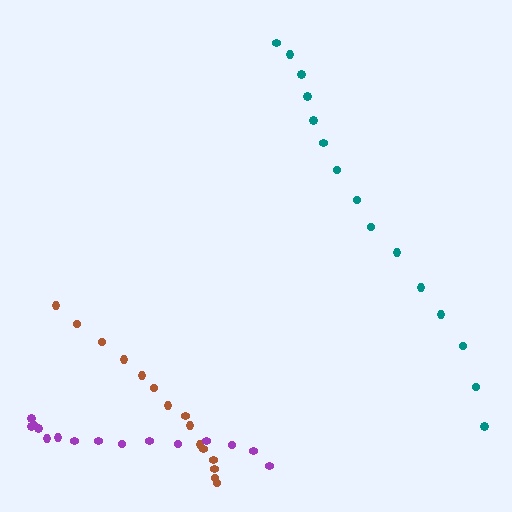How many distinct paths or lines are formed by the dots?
There are 3 distinct paths.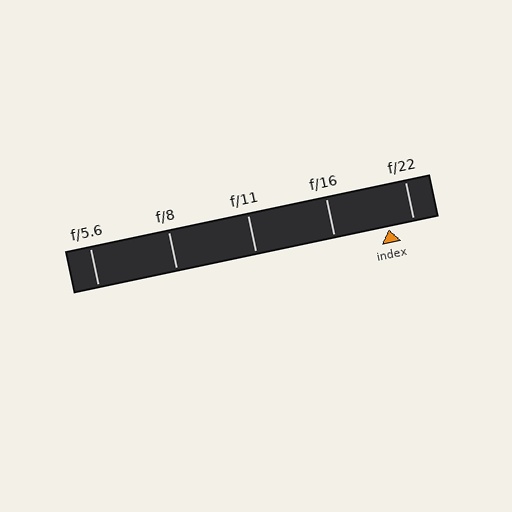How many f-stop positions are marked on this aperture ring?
There are 5 f-stop positions marked.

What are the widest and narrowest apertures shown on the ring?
The widest aperture shown is f/5.6 and the narrowest is f/22.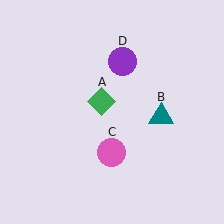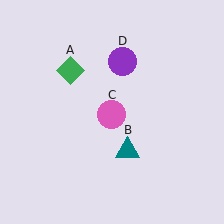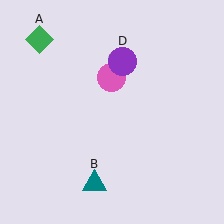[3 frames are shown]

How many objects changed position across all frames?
3 objects changed position: green diamond (object A), teal triangle (object B), pink circle (object C).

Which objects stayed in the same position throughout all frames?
Purple circle (object D) remained stationary.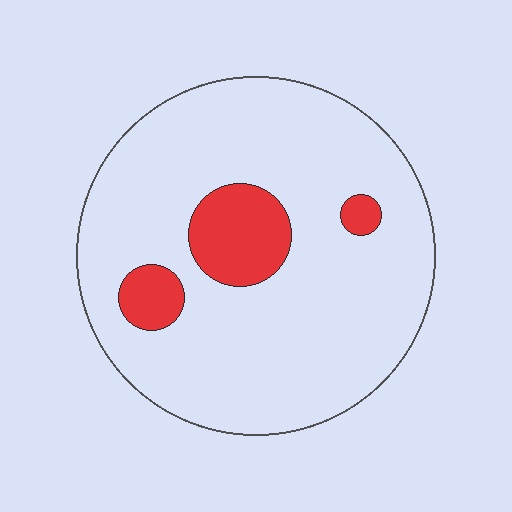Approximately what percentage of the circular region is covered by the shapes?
Approximately 15%.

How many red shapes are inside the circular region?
3.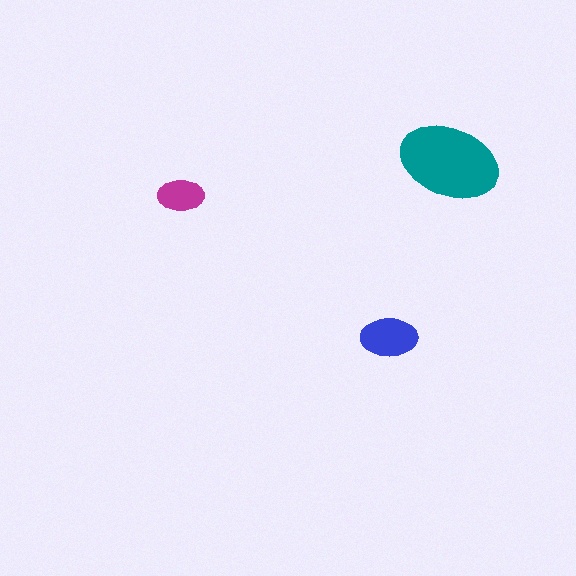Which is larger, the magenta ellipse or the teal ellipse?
The teal one.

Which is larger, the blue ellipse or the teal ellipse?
The teal one.